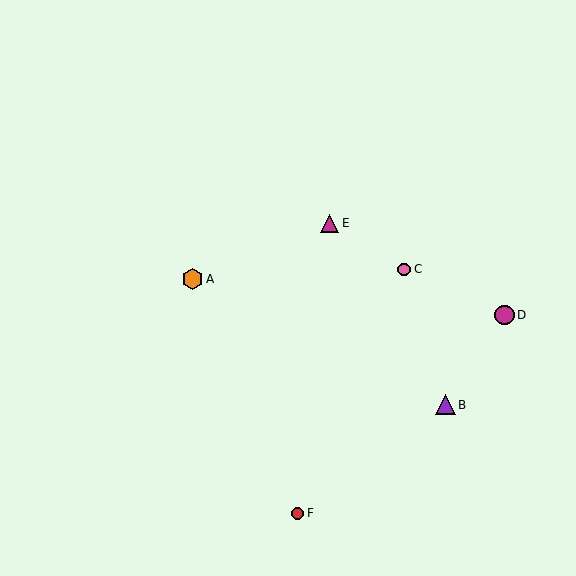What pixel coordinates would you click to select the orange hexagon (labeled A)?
Click at (193, 279) to select the orange hexagon A.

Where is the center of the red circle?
The center of the red circle is at (297, 513).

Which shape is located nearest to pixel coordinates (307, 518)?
The red circle (labeled F) at (297, 513) is nearest to that location.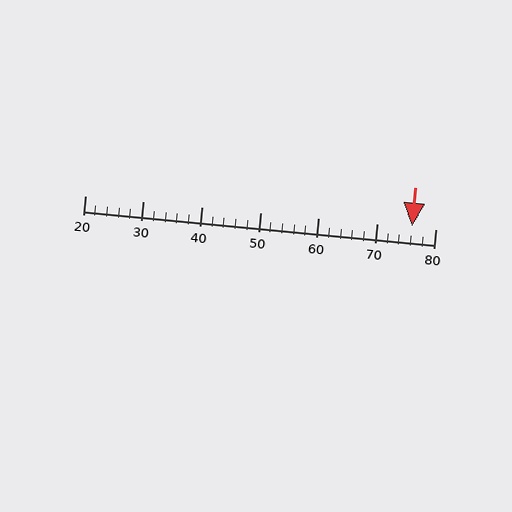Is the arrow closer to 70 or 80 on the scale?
The arrow is closer to 80.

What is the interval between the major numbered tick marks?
The major tick marks are spaced 10 units apart.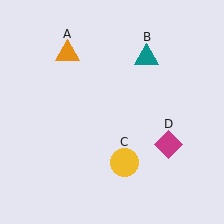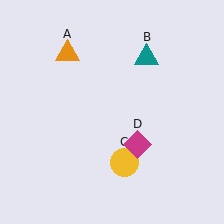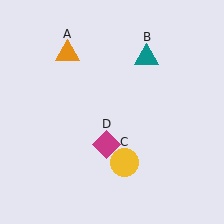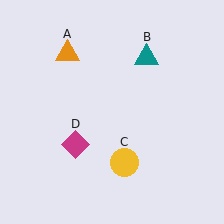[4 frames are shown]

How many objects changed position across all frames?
1 object changed position: magenta diamond (object D).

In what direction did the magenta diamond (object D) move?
The magenta diamond (object D) moved left.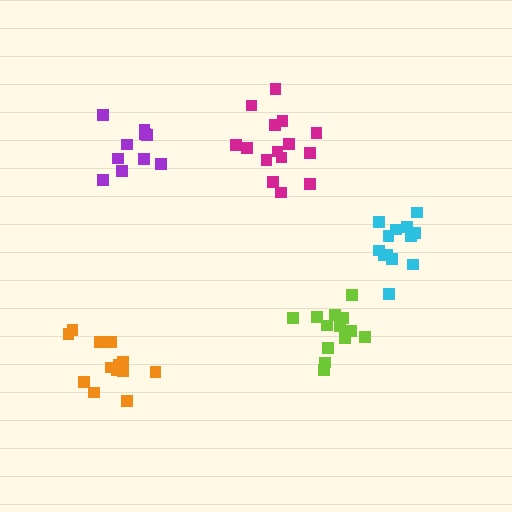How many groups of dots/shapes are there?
There are 5 groups.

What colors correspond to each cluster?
The clusters are colored: magenta, orange, lime, cyan, purple.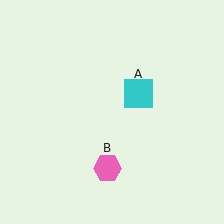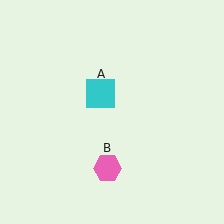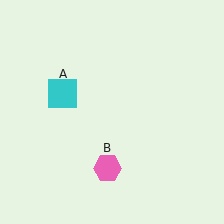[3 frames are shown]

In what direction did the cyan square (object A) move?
The cyan square (object A) moved left.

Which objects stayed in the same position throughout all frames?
Pink hexagon (object B) remained stationary.